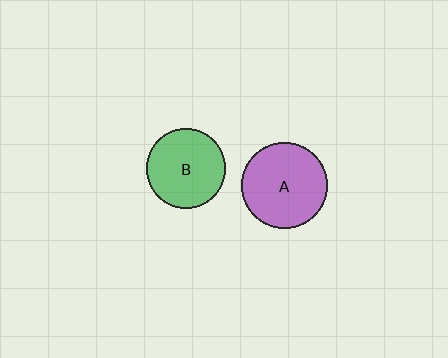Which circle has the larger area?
Circle A (purple).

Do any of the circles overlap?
No, none of the circles overlap.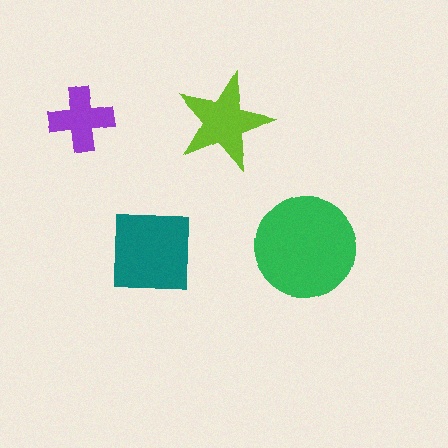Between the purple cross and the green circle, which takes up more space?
The green circle.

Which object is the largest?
The green circle.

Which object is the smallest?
The purple cross.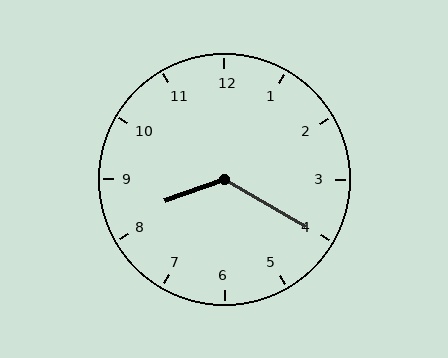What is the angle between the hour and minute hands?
Approximately 130 degrees.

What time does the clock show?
8:20.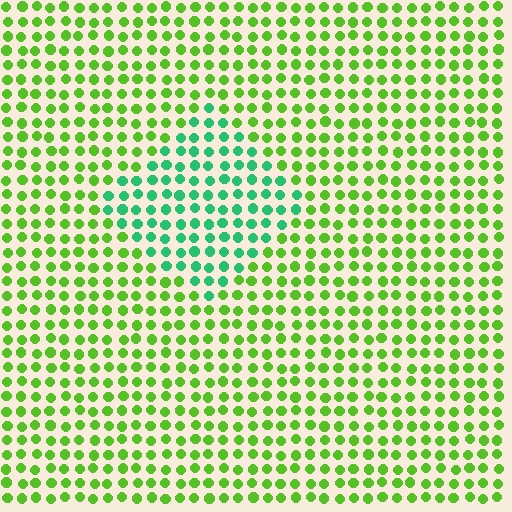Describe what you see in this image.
The image is filled with small lime elements in a uniform arrangement. A diamond-shaped region is visible where the elements are tinted to a slightly different hue, forming a subtle color boundary.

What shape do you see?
I see a diamond.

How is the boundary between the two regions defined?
The boundary is defined purely by a slight shift in hue (about 47 degrees). Spacing, size, and orientation are identical on both sides.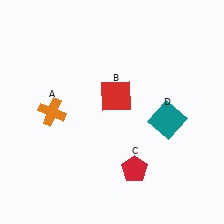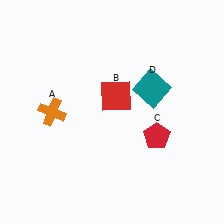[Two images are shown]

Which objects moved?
The objects that moved are: the red pentagon (C), the teal square (D).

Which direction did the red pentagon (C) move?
The red pentagon (C) moved up.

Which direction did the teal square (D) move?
The teal square (D) moved up.